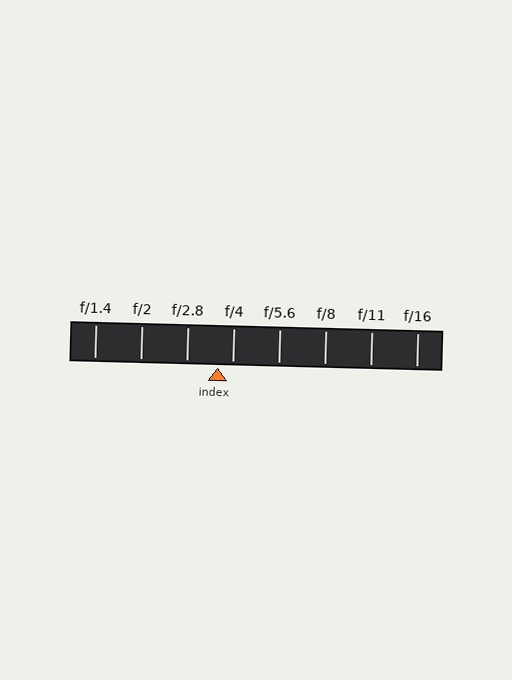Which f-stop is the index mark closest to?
The index mark is closest to f/4.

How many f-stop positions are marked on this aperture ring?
There are 8 f-stop positions marked.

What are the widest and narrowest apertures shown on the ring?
The widest aperture shown is f/1.4 and the narrowest is f/16.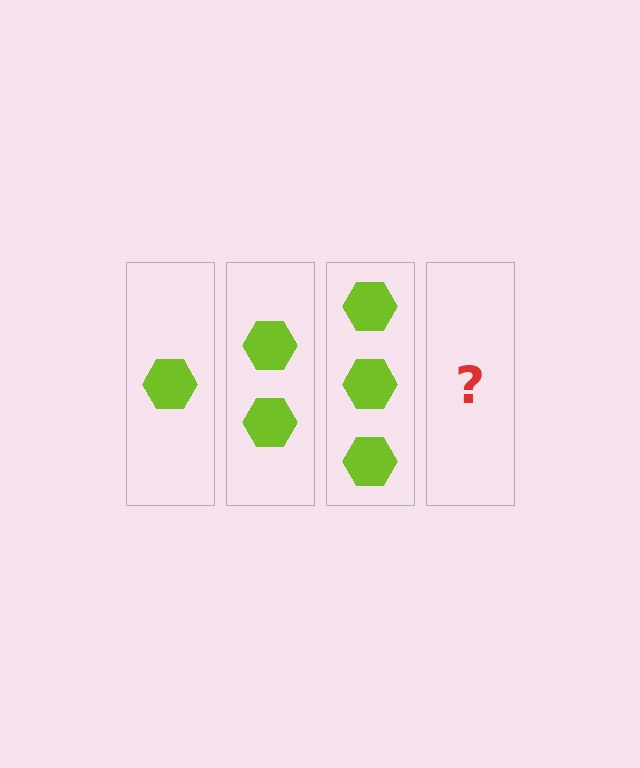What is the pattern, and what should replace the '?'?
The pattern is that each step adds one more hexagon. The '?' should be 4 hexagons.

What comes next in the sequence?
The next element should be 4 hexagons.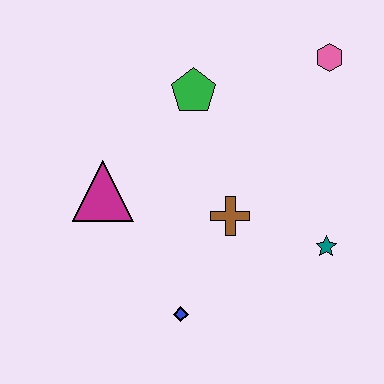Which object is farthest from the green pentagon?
The blue diamond is farthest from the green pentagon.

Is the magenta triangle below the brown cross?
No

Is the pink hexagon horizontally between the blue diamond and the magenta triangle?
No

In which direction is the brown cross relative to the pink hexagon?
The brown cross is below the pink hexagon.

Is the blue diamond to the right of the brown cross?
No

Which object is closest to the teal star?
The brown cross is closest to the teal star.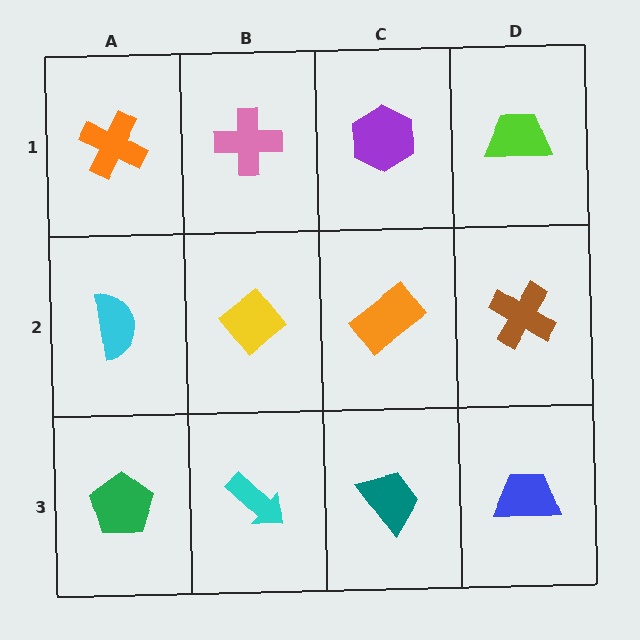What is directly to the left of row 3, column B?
A green pentagon.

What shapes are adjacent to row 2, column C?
A purple hexagon (row 1, column C), a teal trapezoid (row 3, column C), a yellow diamond (row 2, column B), a brown cross (row 2, column D).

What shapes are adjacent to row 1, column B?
A yellow diamond (row 2, column B), an orange cross (row 1, column A), a purple hexagon (row 1, column C).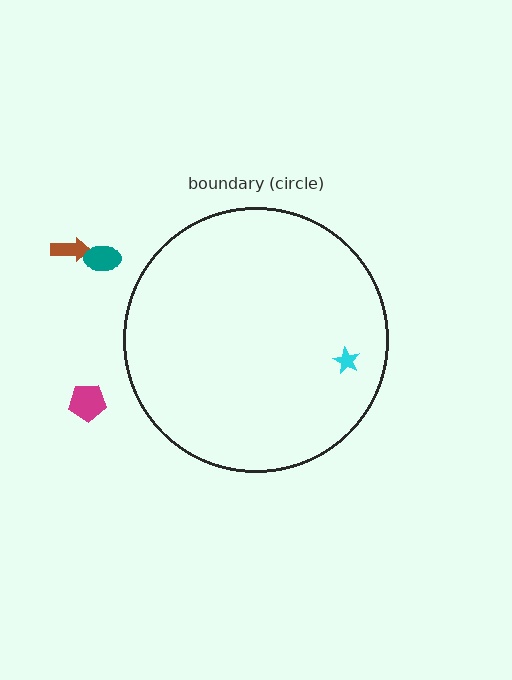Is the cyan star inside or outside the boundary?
Inside.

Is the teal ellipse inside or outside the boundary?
Outside.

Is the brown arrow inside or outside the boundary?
Outside.